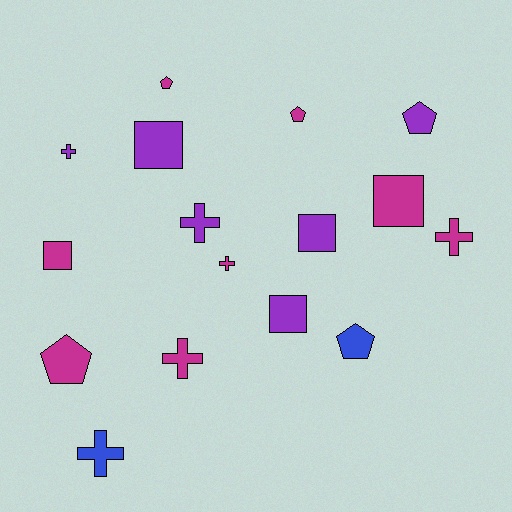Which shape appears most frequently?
Cross, with 6 objects.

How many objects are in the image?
There are 16 objects.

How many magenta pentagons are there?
There are 3 magenta pentagons.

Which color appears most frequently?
Magenta, with 8 objects.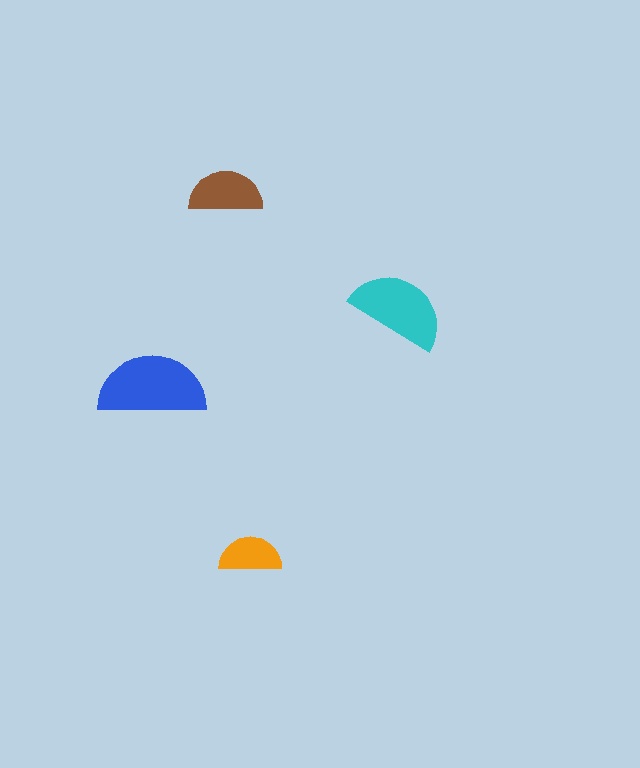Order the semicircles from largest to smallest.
the blue one, the cyan one, the brown one, the orange one.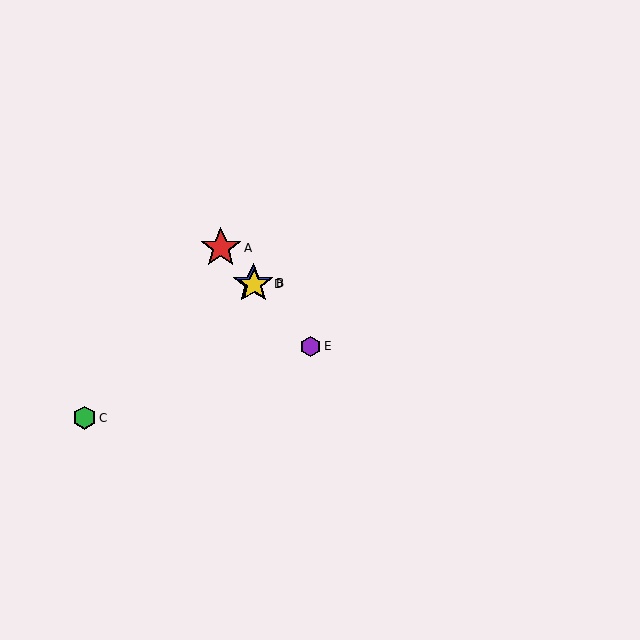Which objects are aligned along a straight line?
Objects A, B, D, E are aligned along a straight line.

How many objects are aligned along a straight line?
4 objects (A, B, D, E) are aligned along a straight line.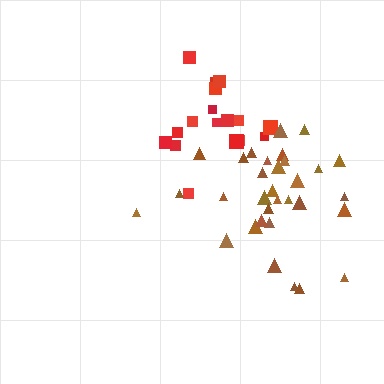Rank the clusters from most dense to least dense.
red, brown.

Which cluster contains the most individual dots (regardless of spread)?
Brown (32).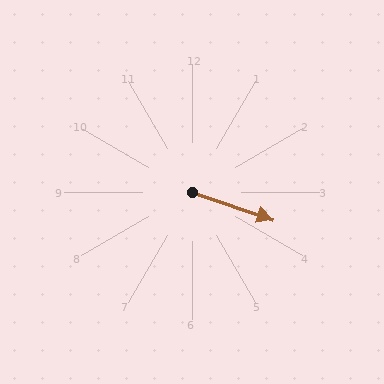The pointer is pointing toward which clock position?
Roughly 4 o'clock.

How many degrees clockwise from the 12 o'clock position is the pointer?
Approximately 109 degrees.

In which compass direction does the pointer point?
East.